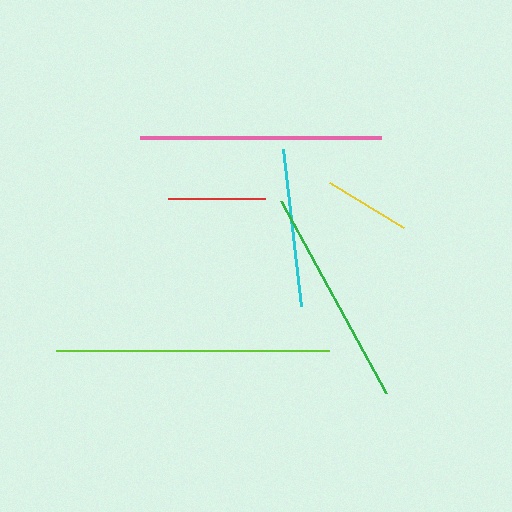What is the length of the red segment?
The red segment is approximately 96 pixels long.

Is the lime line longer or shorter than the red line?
The lime line is longer than the red line.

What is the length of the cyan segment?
The cyan segment is approximately 158 pixels long.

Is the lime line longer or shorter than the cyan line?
The lime line is longer than the cyan line.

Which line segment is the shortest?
The yellow line is the shortest at approximately 86 pixels.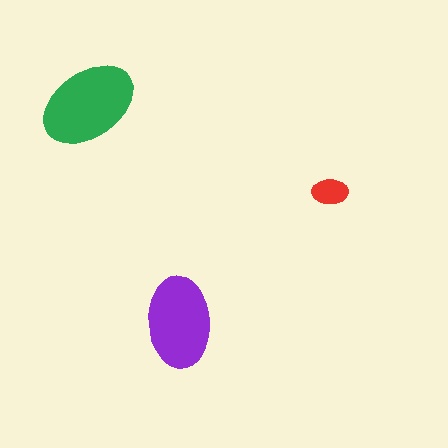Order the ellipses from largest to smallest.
the green one, the purple one, the red one.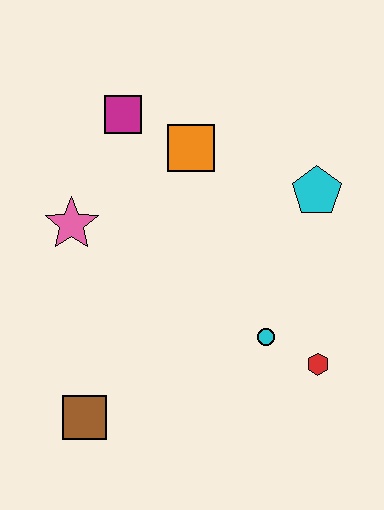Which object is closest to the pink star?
The magenta square is closest to the pink star.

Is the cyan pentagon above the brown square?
Yes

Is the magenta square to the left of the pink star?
No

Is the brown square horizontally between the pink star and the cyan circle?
Yes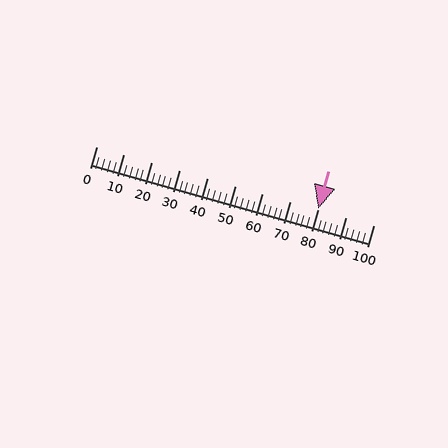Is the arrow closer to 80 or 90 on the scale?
The arrow is closer to 80.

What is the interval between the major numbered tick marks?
The major tick marks are spaced 10 units apart.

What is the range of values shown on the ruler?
The ruler shows values from 0 to 100.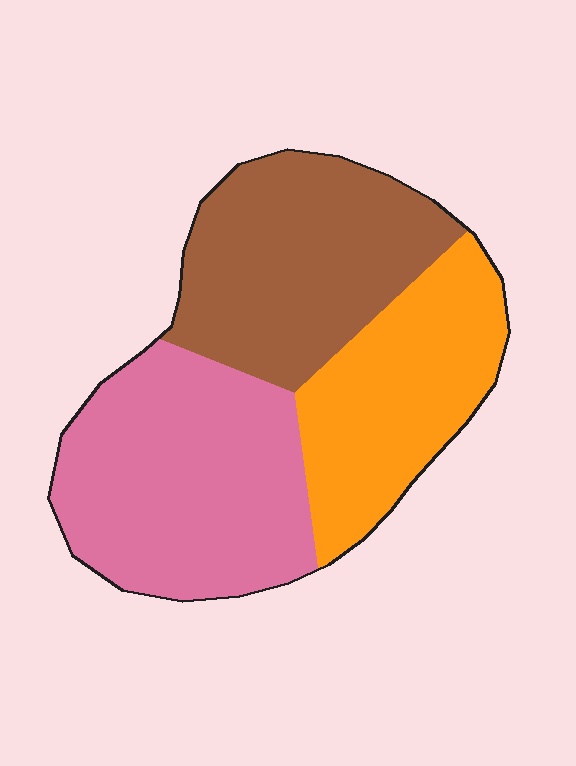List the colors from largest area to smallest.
From largest to smallest: pink, brown, orange.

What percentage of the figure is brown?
Brown takes up between a sixth and a third of the figure.